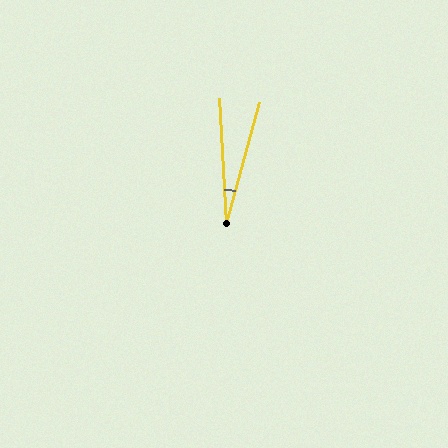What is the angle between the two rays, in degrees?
Approximately 18 degrees.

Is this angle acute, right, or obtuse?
It is acute.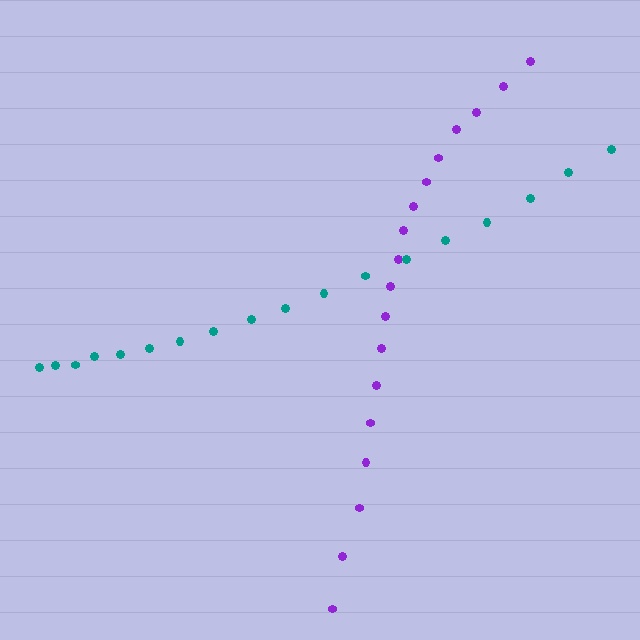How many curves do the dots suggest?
There are 2 distinct paths.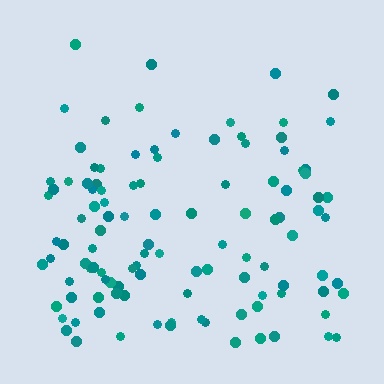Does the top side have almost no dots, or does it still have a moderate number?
Still a moderate number, just noticeably fewer than the bottom.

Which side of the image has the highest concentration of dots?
The bottom.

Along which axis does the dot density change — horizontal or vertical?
Vertical.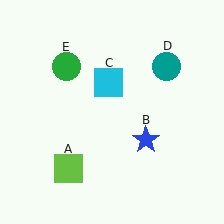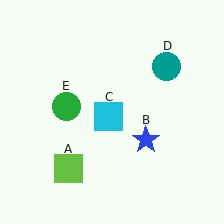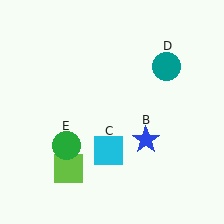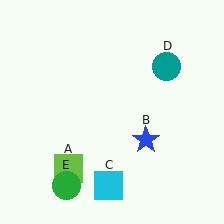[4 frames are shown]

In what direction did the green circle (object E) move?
The green circle (object E) moved down.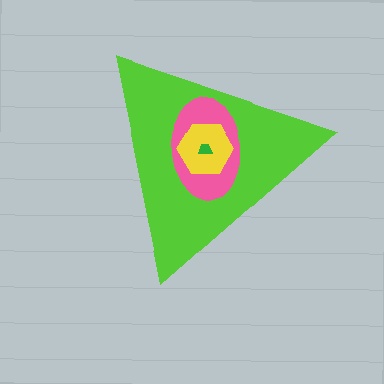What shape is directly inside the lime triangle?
The pink ellipse.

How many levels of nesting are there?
4.